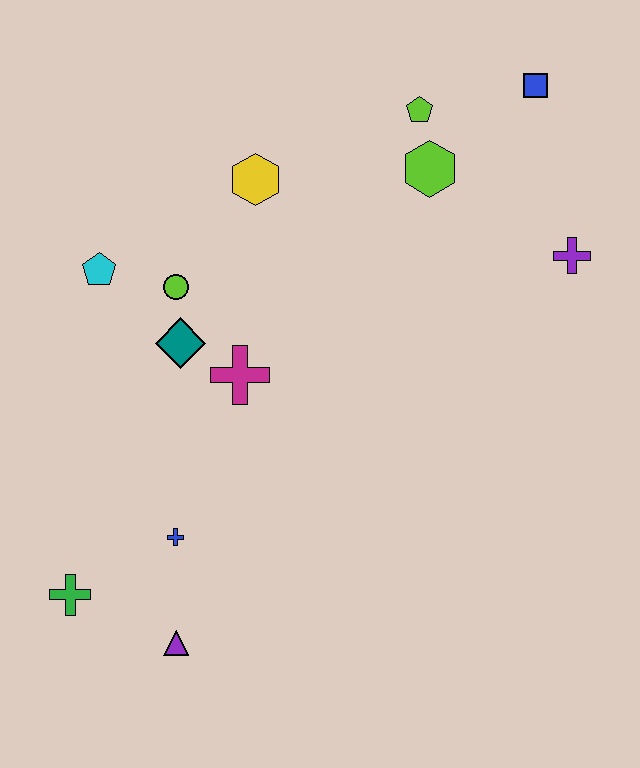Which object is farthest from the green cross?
The blue square is farthest from the green cross.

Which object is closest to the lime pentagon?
The lime hexagon is closest to the lime pentagon.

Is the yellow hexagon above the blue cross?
Yes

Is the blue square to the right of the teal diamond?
Yes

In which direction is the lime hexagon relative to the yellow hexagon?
The lime hexagon is to the right of the yellow hexagon.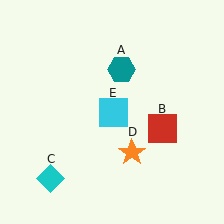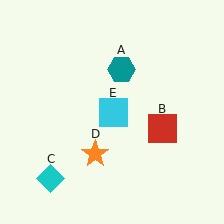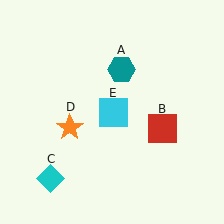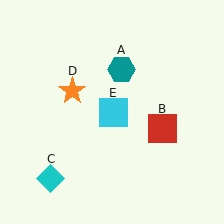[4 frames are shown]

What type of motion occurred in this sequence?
The orange star (object D) rotated clockwise around the center of the scene.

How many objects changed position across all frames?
1 object changed position: orange star (object D).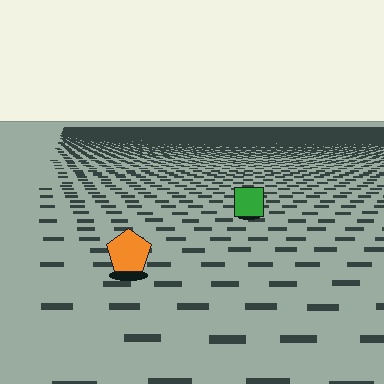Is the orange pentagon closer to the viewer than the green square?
Yes. The orange pentagon is closer — you can tell from the texture gradient: the ground texture is coarser near it.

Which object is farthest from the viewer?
The green square is farthest from the viewer. It appears smaller and the ground texture around it is denser.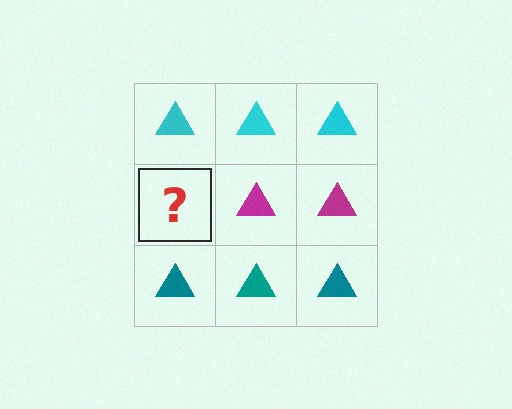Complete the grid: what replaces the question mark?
The question mark should be replaced with a magenta triangle.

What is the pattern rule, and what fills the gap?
The rule is that each row has a consistent color. The gap should be filled with a magenta triangle.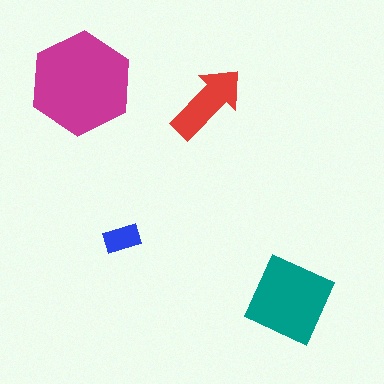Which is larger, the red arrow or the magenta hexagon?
The magenta hexagon.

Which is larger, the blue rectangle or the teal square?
The teal square.